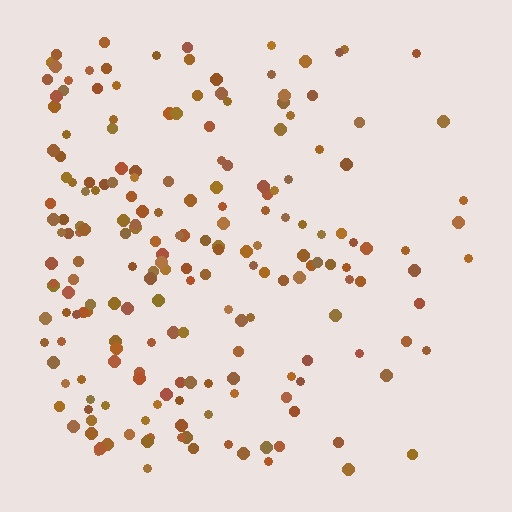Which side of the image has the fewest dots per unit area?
The right.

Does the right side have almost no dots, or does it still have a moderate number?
Still a moderate number, just noticeably fewer than the left.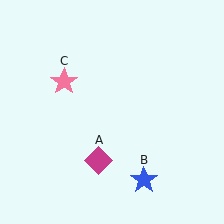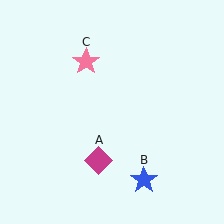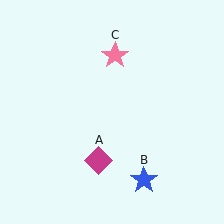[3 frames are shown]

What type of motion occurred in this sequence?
The pink star (object C) rotated clockwise around the center of the scene.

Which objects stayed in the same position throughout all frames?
Magenta diamond (object A) and blue star (object B) remained stationary.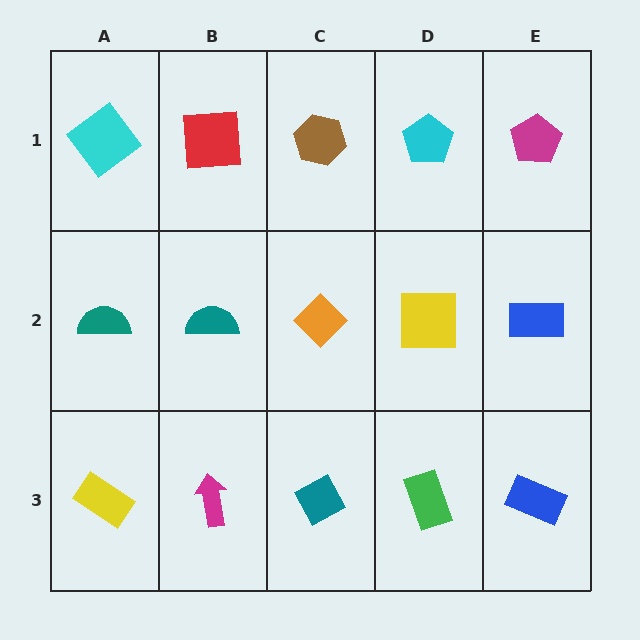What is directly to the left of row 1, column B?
A cyan diamond.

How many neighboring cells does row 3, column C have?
3.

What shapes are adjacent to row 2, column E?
A magenta pentagon (row 1, column E), a blue rectangle (row 3, column E), a yellow square (row 2, column D).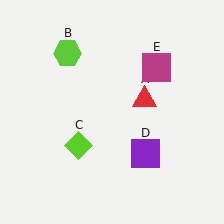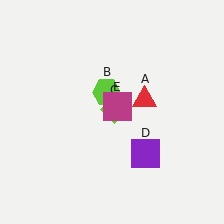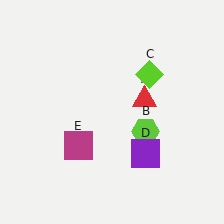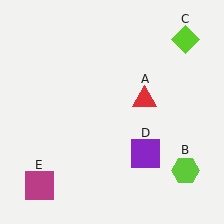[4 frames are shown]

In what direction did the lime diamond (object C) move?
The lime diamond (object C) moved up and to the right.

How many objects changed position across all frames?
3 objects changed position: lime hexagon (object B), lime diamond (object C), magenta square (object E).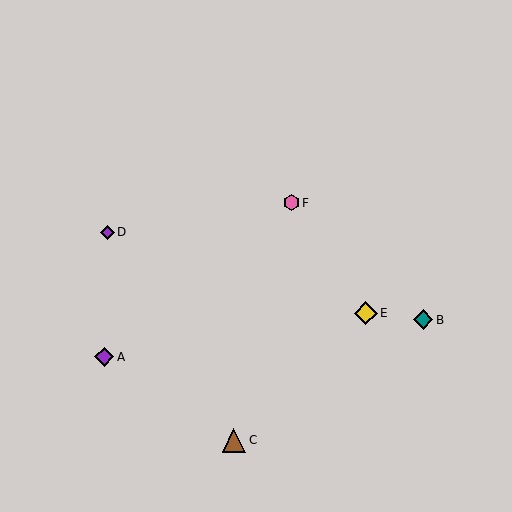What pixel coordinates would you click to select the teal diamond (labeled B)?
Click at (423, 320) to select the teal diamond B.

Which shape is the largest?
The brown triangle (labeled C) is the largest.